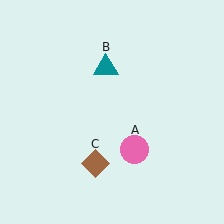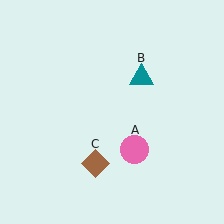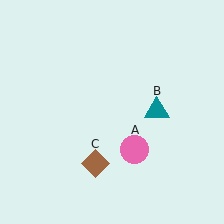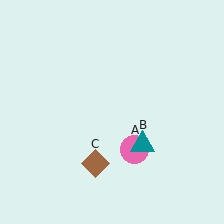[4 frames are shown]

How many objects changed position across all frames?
1 object changed position: teal triangle (object B).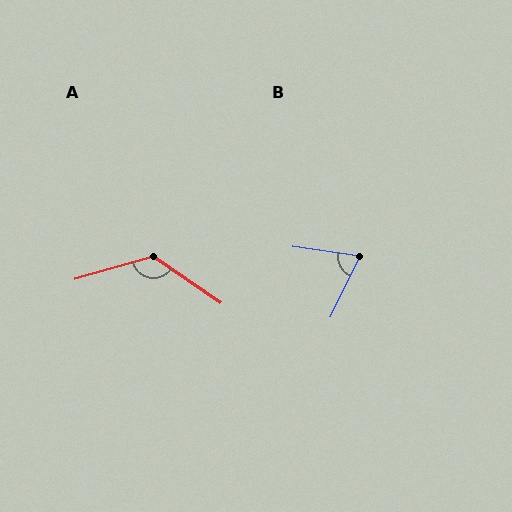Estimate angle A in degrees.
Approximately 130 degrees.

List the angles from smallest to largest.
B (72°), A (130°).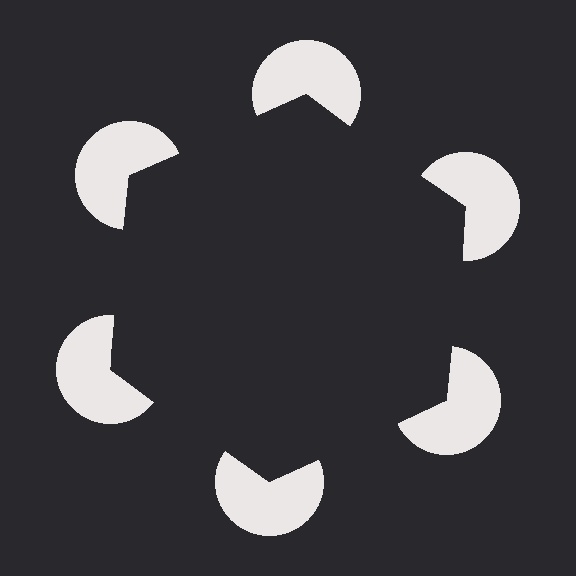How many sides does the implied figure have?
6 sides.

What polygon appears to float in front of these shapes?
An illusory hexagon — its edges are inferred from the aligned wedge cuts in the pac-man discs, not physically drawn.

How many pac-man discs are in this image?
There are 6 — one at each vertex of the illusory hexagon.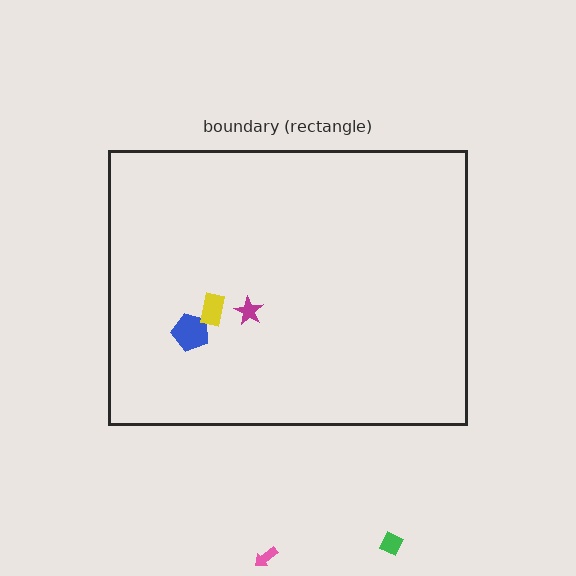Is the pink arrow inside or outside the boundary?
Outside.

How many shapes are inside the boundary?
3 inside, 2 outside.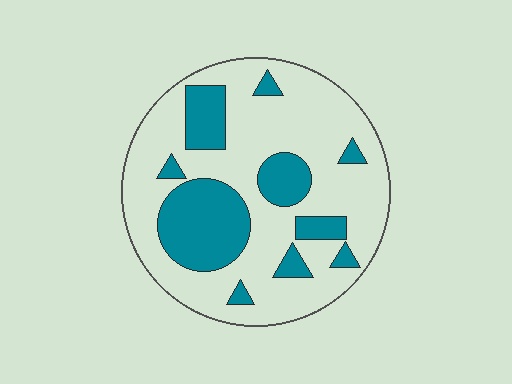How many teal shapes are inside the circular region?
10.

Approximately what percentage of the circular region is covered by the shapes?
Approximately 30%.